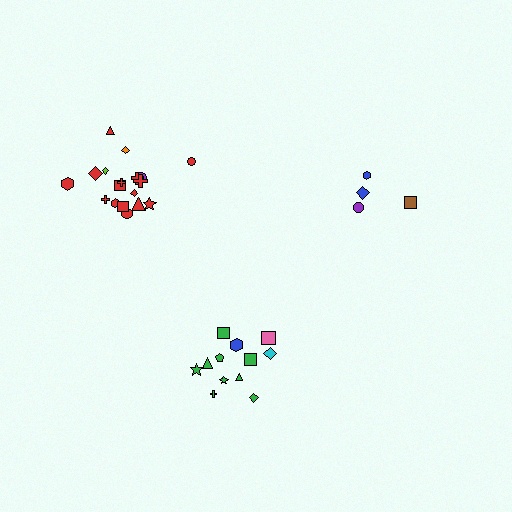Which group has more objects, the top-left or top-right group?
The top-left group.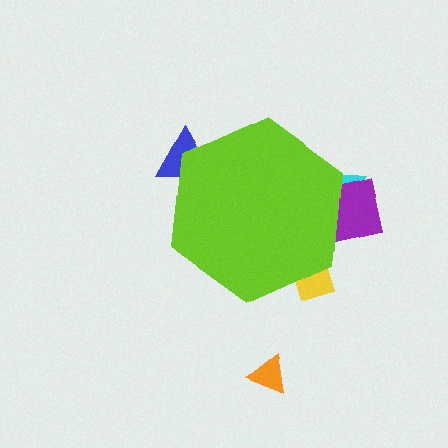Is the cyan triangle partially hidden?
Yes, the cyan triangle is partially hidden behind the lime hexagon.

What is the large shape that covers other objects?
A lime hexagon.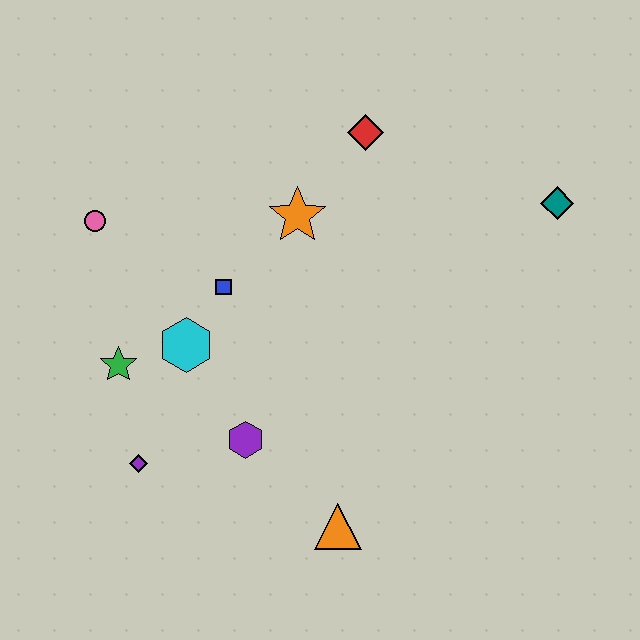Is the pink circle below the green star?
No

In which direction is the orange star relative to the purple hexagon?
The orange star is above the purple hexagon.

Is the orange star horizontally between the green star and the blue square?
No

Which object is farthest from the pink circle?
The teal diamond is farthest from the pink circle.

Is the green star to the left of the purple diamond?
Yes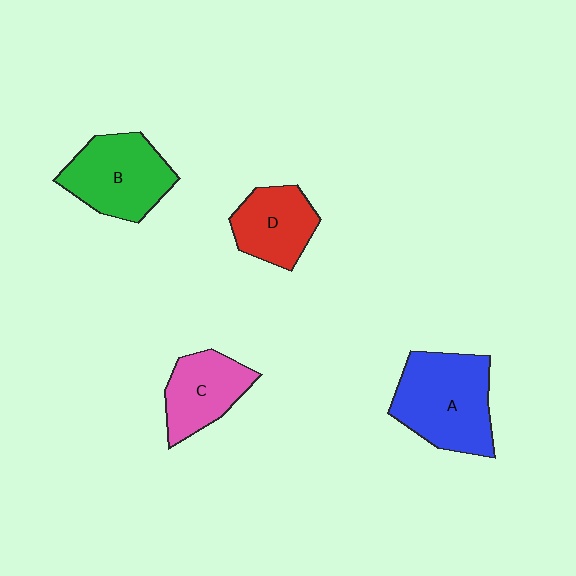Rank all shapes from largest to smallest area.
From largest to smallest: A (blue), B (green), C (pink), D (red).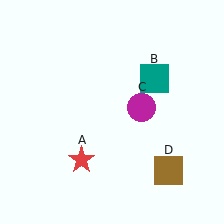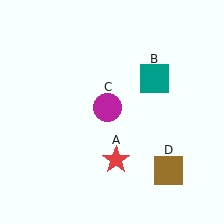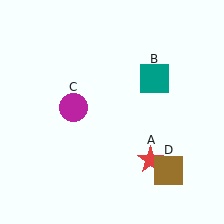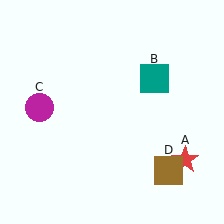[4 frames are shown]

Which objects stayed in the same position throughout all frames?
Teal square (object B) and brown square (object D) remained stationary.